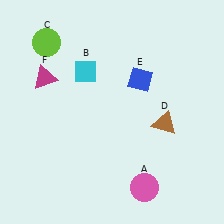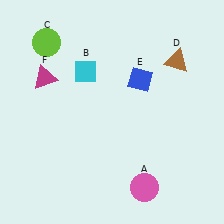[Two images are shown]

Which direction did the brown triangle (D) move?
The brown triangle (D) moved up.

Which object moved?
The brown triangle (D) moved up.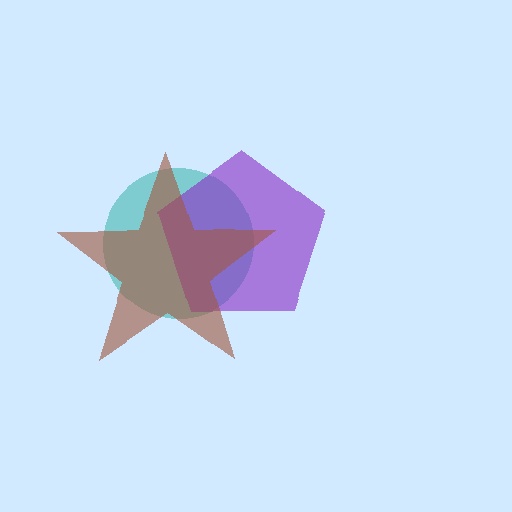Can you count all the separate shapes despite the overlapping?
Yes, there are 3 separate shapes.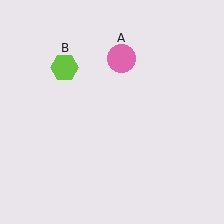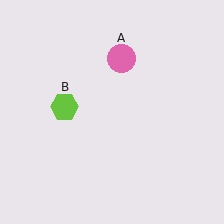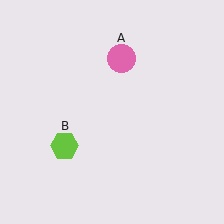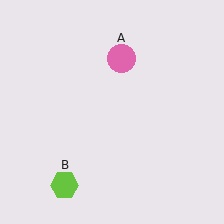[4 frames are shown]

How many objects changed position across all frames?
1 object changed position: lime hexagon (object B).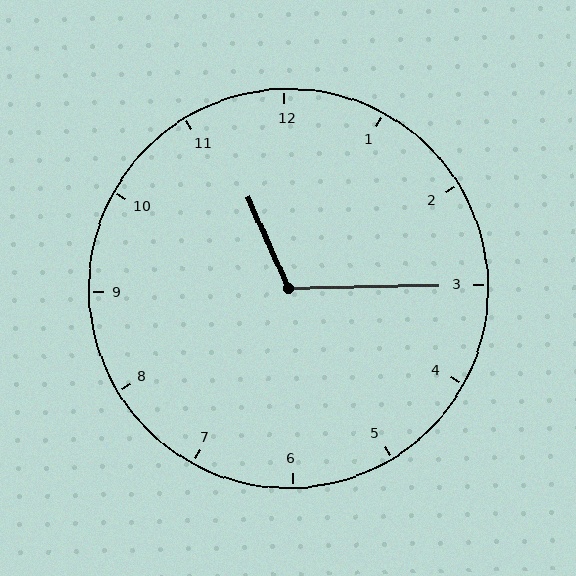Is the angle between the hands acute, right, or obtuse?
It is obtuse.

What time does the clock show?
11:15.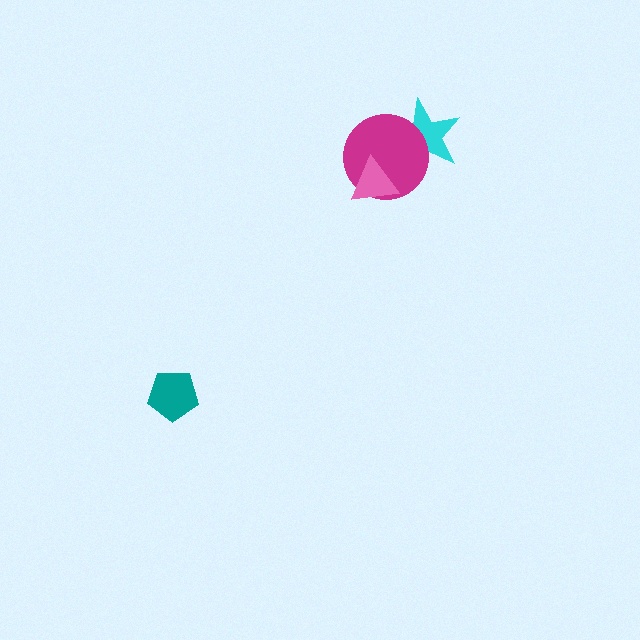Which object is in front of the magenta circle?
The pink triangle is in front of the magenta circle.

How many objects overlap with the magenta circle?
2 objects overlap with the magenta circle.